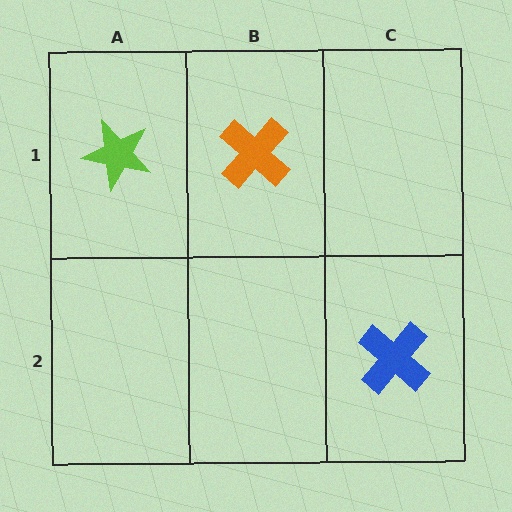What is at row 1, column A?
A lime star.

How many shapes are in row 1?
2 shapes.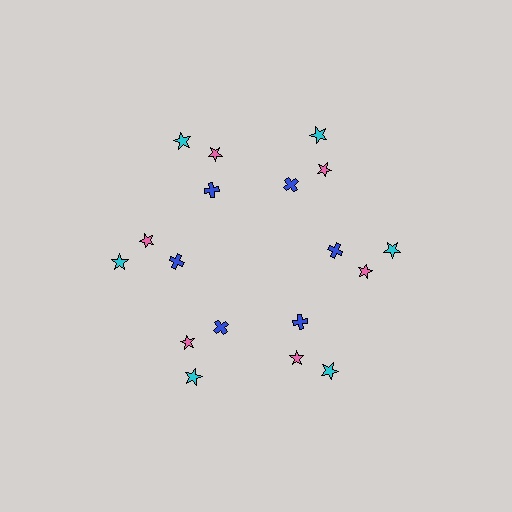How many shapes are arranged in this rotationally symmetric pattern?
There are 18 shapes, arranged in 6 groups of 3.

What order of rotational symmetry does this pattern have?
This pattern has 6-fold rotational symmetry.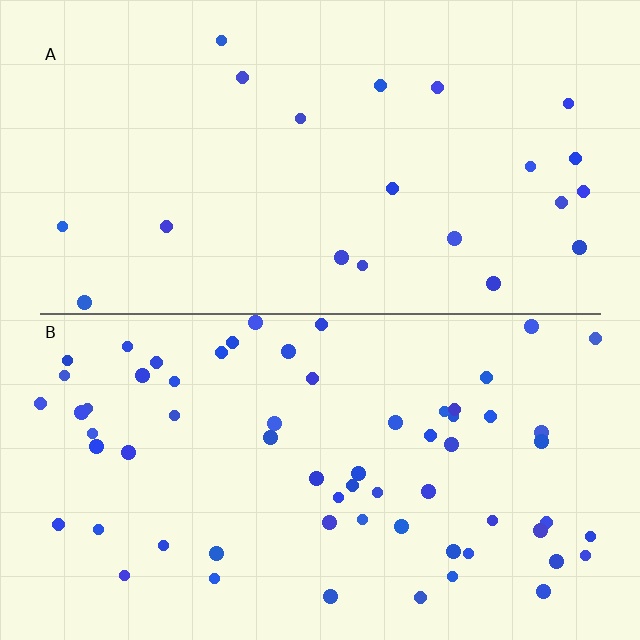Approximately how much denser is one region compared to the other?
Approximately 3.0× — region B over region A.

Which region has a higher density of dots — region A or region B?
B (the bottom).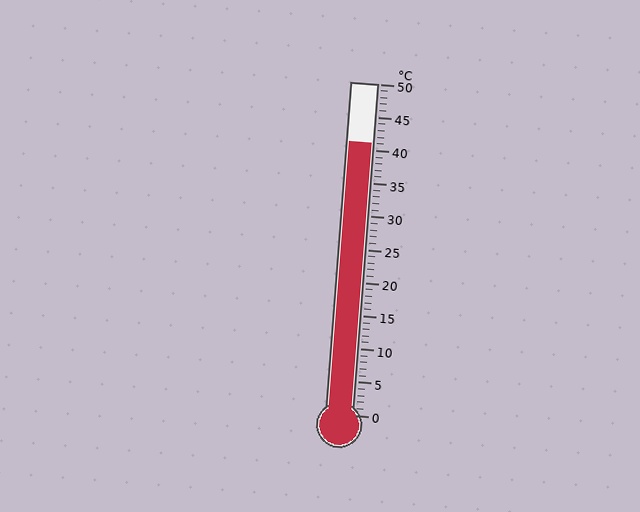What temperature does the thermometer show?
The thermometer shows approximately 41°C.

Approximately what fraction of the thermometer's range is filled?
The thermometer is filled to approximately 80% of its range.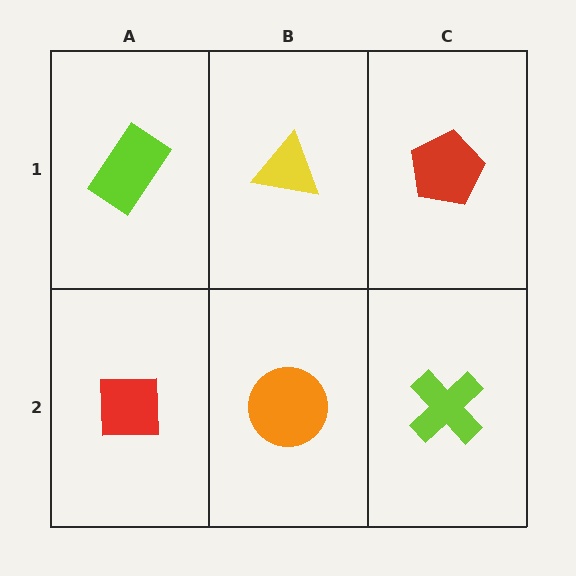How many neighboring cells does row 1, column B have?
3.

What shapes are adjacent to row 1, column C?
A lime cross (row 2, column C), a yellow triangle (row 1, column B).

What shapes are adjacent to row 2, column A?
A lime rectangle (row 1, column A), an orange circle (row 2, column B).